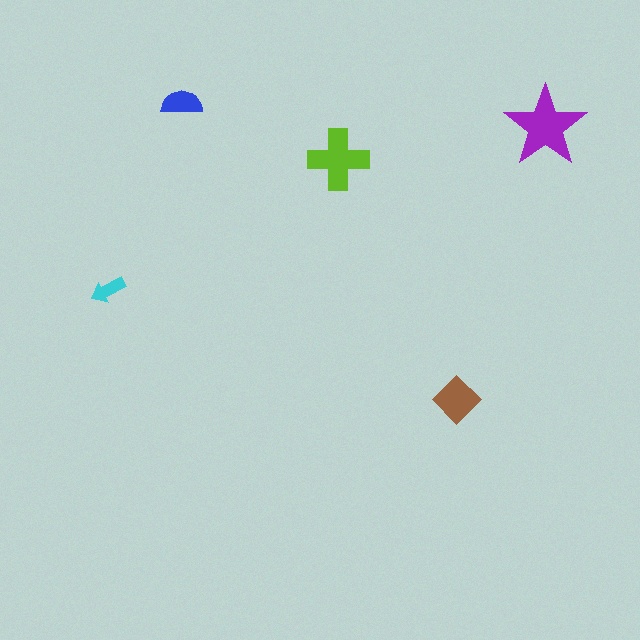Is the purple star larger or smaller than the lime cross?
Larger.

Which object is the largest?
The purple star.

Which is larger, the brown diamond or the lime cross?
The lime cross.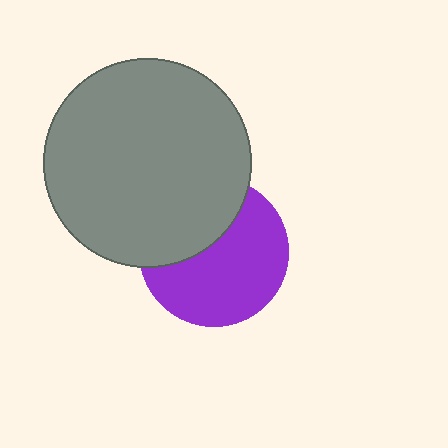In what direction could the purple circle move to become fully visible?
The purple circle could move down. That would shift it out from behind the gray circle entirely.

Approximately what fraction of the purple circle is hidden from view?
Roughly 37% of the purple circle is hidden behind the gray circle.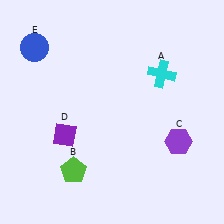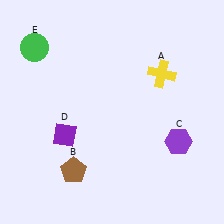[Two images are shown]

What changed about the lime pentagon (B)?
In Image 1, B is lime. In Image 2, it changed to brown.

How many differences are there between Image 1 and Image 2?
There are 3 differences between the two images.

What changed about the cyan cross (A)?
In Image 1, A is cyan. In Image 2, it changed to yellow.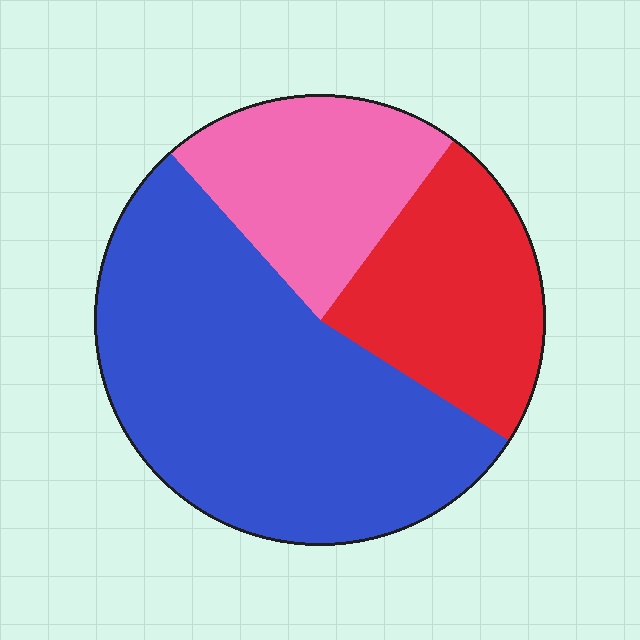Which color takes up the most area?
Blue, at roughly 55%.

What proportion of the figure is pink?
Pink takes up about one fifth (1/5) of the figure.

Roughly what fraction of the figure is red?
Red takes up about one quarter (1/4) of the figure.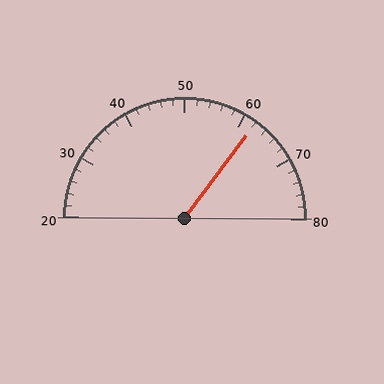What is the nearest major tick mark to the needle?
The nearest major tick mark is 60.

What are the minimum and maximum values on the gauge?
The gauge ranges from 20 to 80.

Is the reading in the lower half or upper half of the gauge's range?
The reading is in the upper half of the range (20 to 80).